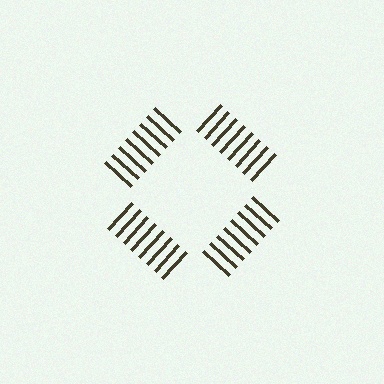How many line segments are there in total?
32 — 8 along each of the 4 edges.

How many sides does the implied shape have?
4 sides — the line-ends trace a square.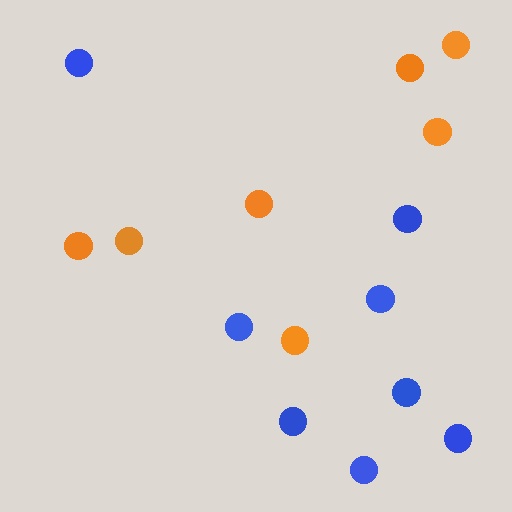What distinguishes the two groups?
There are 2 groups: one group of blue circles (8) and one group of orange circles (7).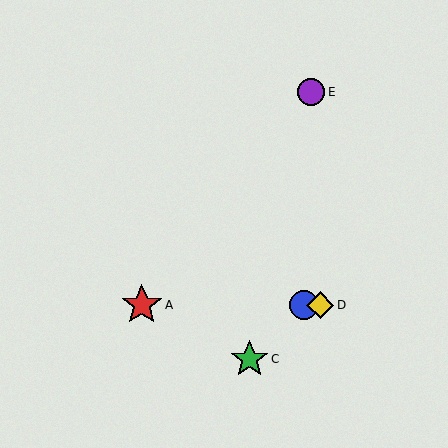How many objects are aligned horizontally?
3 objects (A, B, D) are aligned horizontally.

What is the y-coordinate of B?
Object B is at y≈305.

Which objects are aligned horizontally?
Objects A, B, D are aligned horizontally.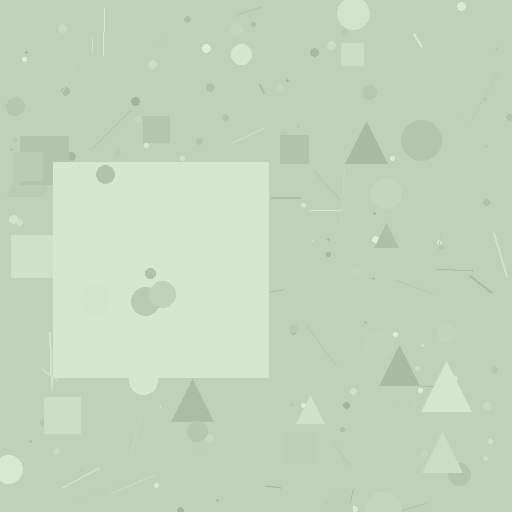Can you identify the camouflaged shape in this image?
The camouflaged shape is a square.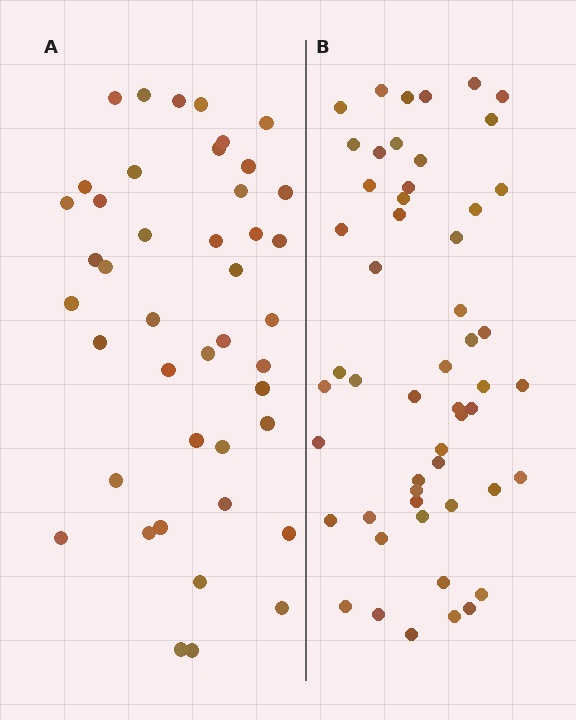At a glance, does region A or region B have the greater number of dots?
Region B (the right region) has more dots.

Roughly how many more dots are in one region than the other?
Region B has roughly 10 or so more dots than region A.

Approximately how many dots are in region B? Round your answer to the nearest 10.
About 50 dots. (The exact count is 53, which rounds to 50.)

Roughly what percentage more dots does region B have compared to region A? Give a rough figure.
About 25% more.